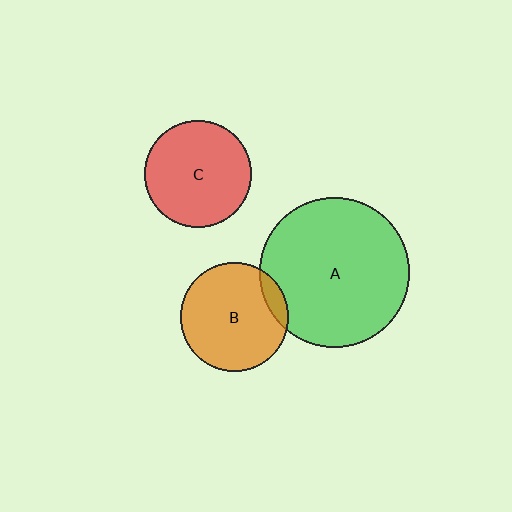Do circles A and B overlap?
Yes.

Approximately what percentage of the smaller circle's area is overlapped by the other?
Approximately 10%.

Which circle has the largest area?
Circle A (green).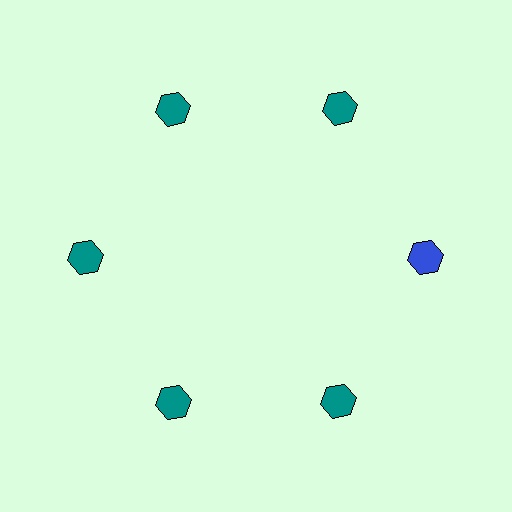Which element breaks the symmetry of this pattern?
The blue hexagon at roughly the 3 o'clock position breaks the symmetry. All other shapes are teal hexagons.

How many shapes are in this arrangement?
There are 6 shapes arranged in a ring pattern.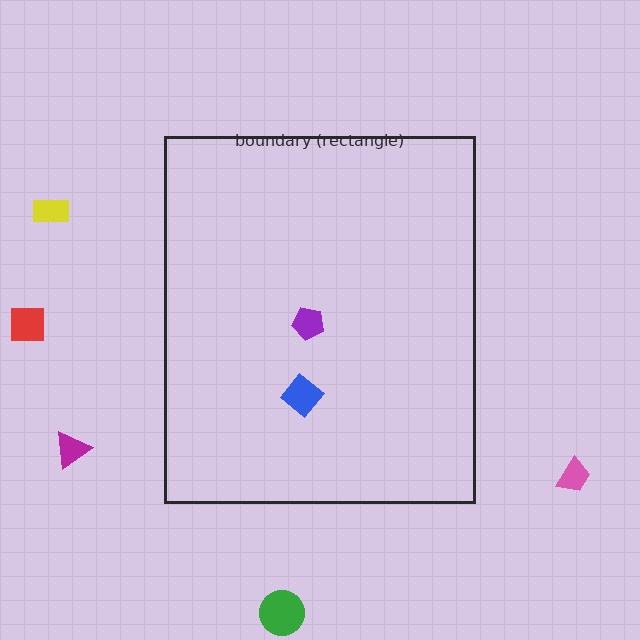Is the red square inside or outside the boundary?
Outside.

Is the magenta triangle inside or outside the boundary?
Outside.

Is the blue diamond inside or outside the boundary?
Inside.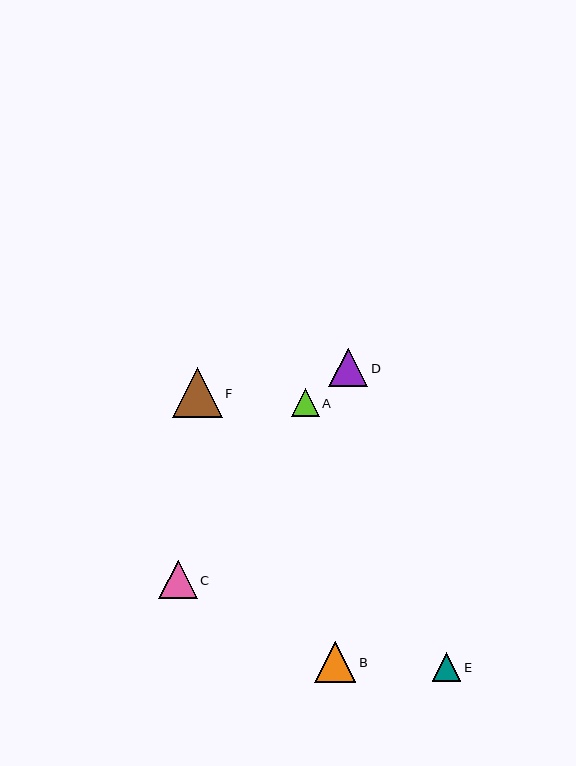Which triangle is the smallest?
Triangle A is the smallest with a size of approximately 28 pixels.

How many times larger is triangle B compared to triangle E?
Triangle B is approximately 1.5 times the size of triangle E.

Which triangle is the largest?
Triangle F is the largest with a size of approximately 50 pixels.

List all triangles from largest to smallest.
From largest to smallest: F, B, D, C, E, A.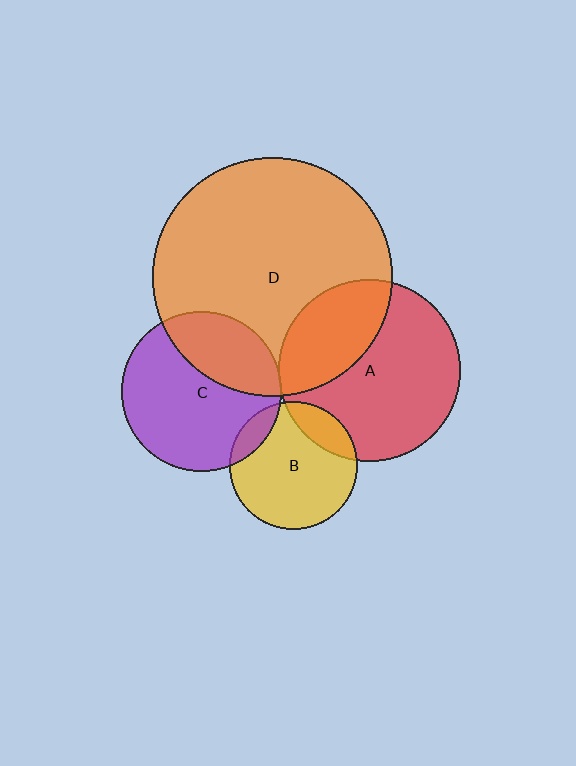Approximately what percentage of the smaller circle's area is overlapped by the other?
Approximately 5%.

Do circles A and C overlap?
Yes.